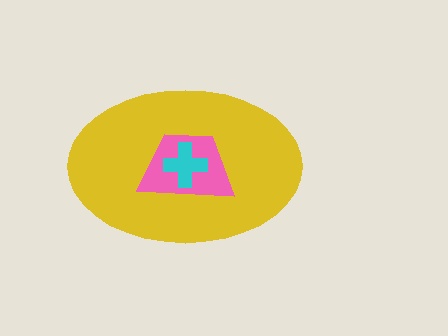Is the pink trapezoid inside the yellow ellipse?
Yes.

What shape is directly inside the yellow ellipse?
The pink trapezoid.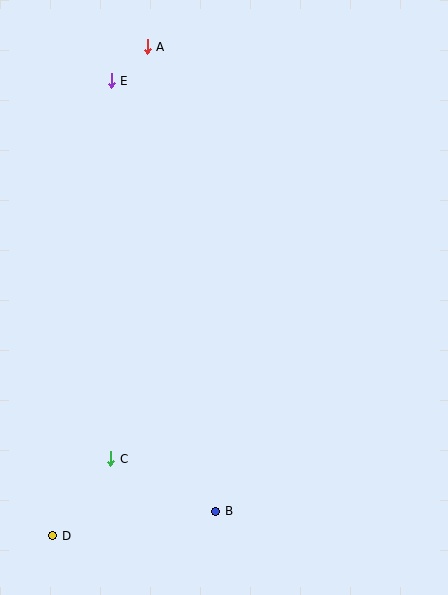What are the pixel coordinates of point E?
Point E is at (111, 81).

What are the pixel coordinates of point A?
Point A is at (147, 47).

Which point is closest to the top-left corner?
Point E is closest to the top-left corner.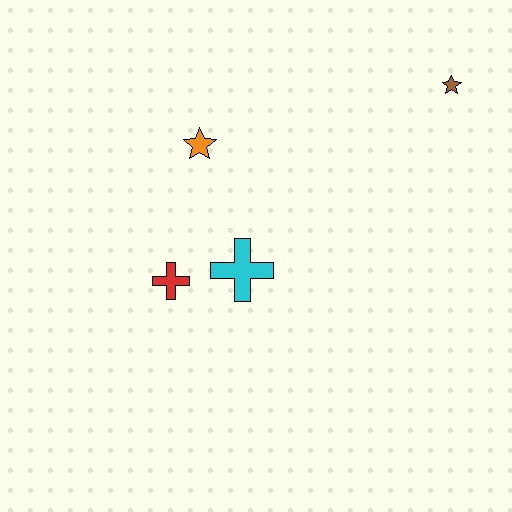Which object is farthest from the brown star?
The red cross is farthest from the brown star.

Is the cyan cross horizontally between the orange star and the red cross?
No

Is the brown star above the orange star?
Yes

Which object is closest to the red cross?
The cyan cross is closest to the red cross.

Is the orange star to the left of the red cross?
No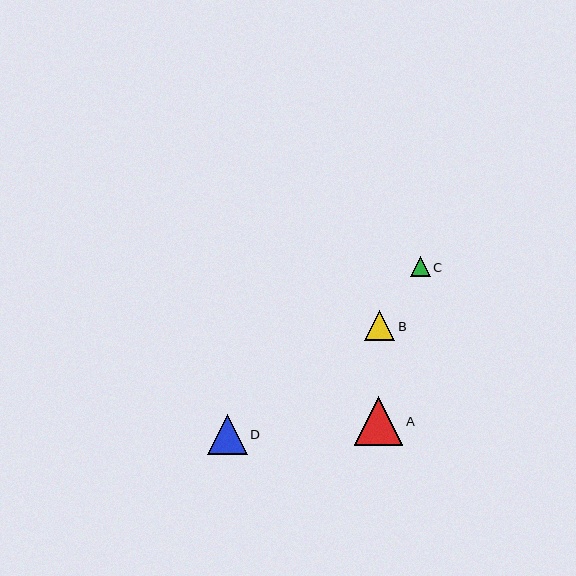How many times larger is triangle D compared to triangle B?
Triangle D is approximately 1.3 times the size of triangle B.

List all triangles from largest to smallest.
From largest to smallest: A, D, B, C.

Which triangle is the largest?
Triangle A is the largest with a size of approximately 49 pixels.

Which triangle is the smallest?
Triangle C is the smallest with a size of approximately 20 pixels.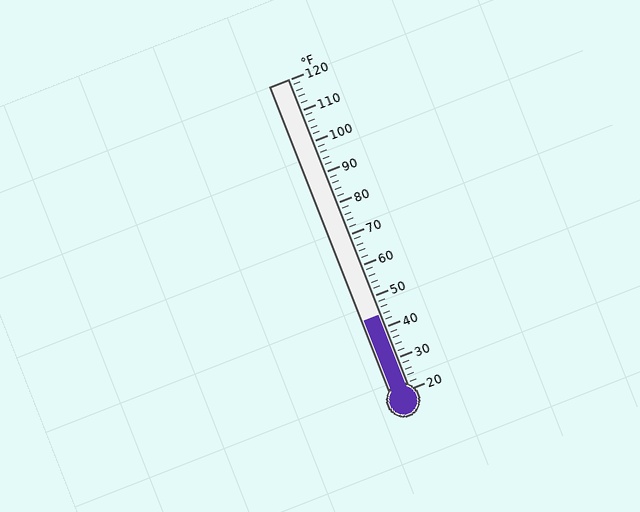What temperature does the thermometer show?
The thermometer shows approximately 44°F.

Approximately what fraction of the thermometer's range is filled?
The thermometer is filled to approximately 25% of its range.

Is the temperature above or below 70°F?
The temperature is below 70°F.